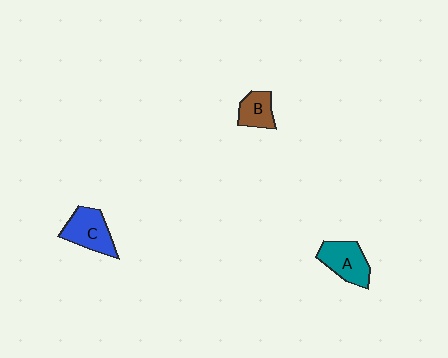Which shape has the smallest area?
Shape B (brown).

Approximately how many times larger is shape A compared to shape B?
Approximately 1.4 times.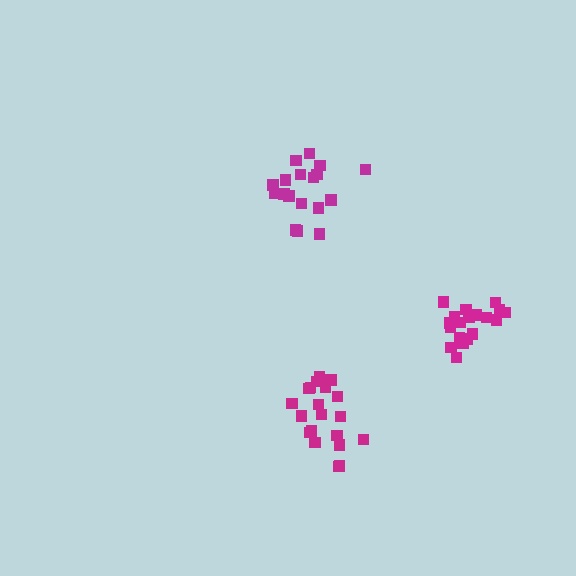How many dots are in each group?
Group 1: 18 dots, Group 2: 20 dots, Group 3: 20 dots (58 total).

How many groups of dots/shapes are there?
There are 3 groups.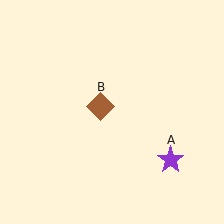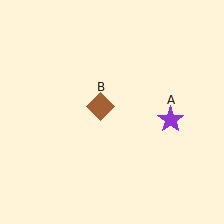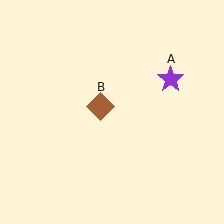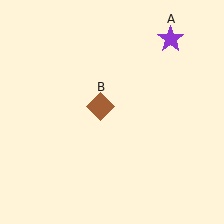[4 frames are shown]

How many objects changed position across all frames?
1 object changed position: purple star (object A).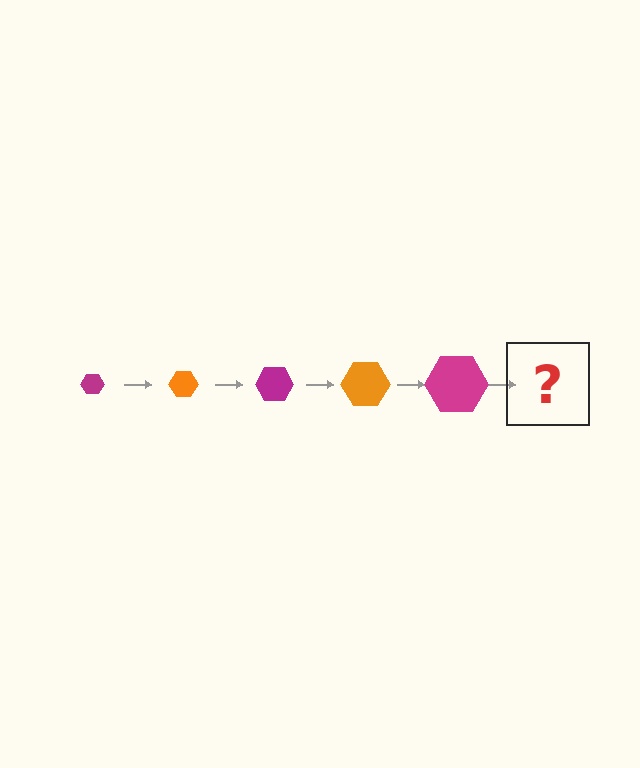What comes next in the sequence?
The next element should be an orange hexagon, larger than the previous one.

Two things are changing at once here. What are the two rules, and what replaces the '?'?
The two rules are that the hexagon grows larger each step and the color cycles through magenta and orange. The '?' should be an orange hexagon, larger than the previous one.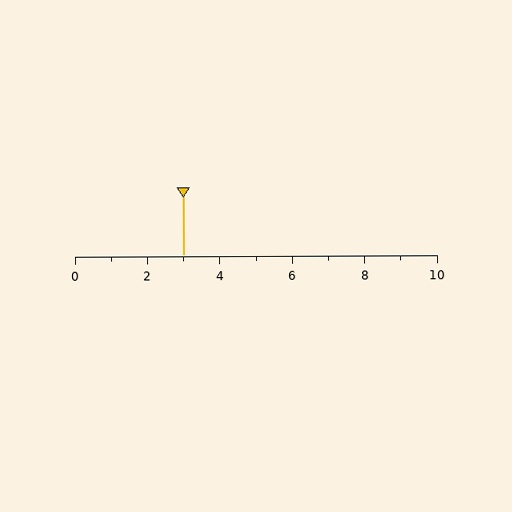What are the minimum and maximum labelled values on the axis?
The axis runs from 0 to 10.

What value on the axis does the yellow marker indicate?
The marker indicates approximately 3.